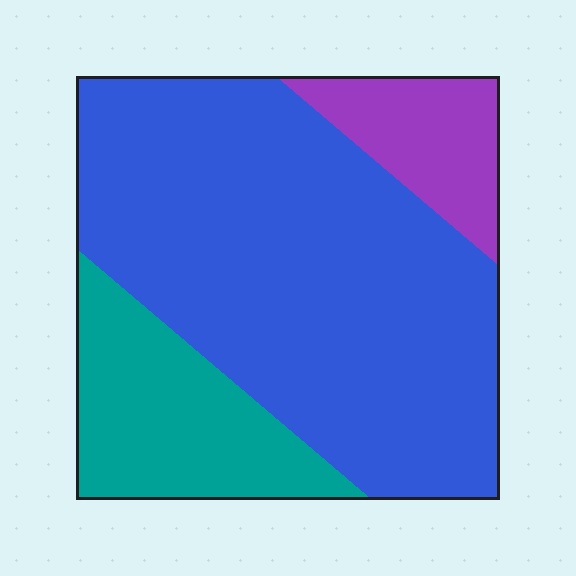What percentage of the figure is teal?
Teal takes up about one fifth (1/5) of the figure.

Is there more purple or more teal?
Teal.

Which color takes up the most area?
Blue, at roughly 65%.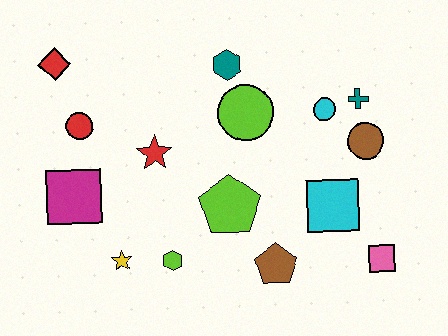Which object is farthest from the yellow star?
The teal cross is farthest from the yellow star.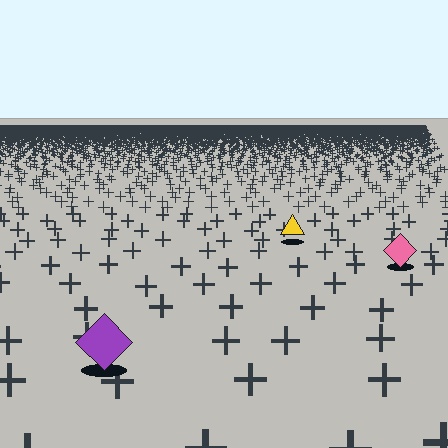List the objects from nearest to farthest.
From nearest to farthest: the purple diamond, the pink diamond, the yellow triangle.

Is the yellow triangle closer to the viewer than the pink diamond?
No. The pink diamond is closer — you can tell from the texture gradient: the ground texture is coarser near it.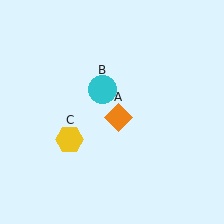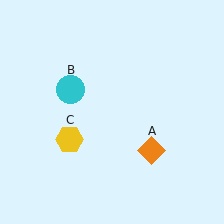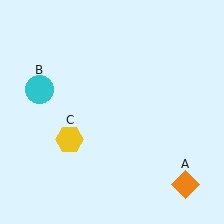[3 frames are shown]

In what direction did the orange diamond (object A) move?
The orange diamond (object A) moved down and to the right.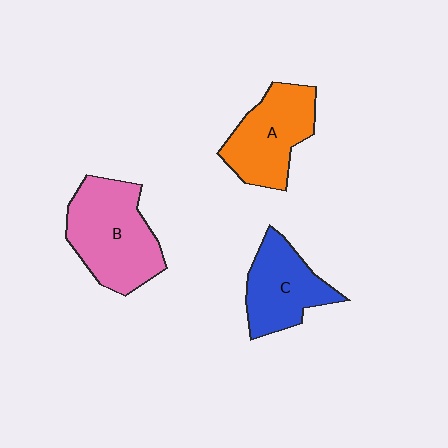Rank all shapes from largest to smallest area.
From largest to smallest: B (pink), A (orange), C (blue).